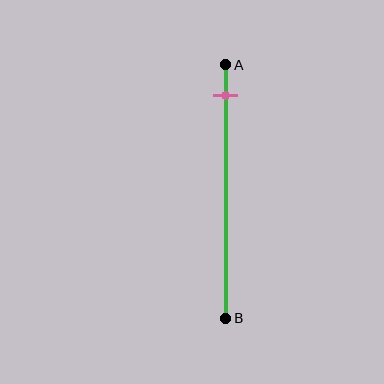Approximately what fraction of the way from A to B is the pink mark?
The pink mark is approximately 10% of the way from A to B.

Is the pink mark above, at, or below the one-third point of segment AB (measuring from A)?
The pink mark is above the one-third point of segment AB.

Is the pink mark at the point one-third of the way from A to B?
No, the mark is at about 10% from A, not at the 33% one-third point.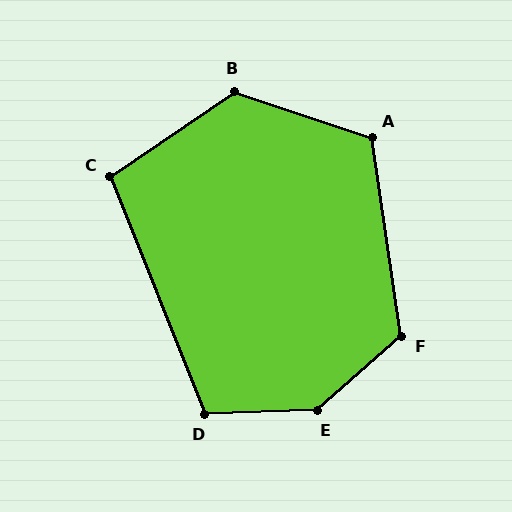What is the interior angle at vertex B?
Approximately 127 degrees (obtuse).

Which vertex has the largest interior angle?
E, at approximately 141 degrees.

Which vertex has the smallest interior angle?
C, at approximately 103 degrees.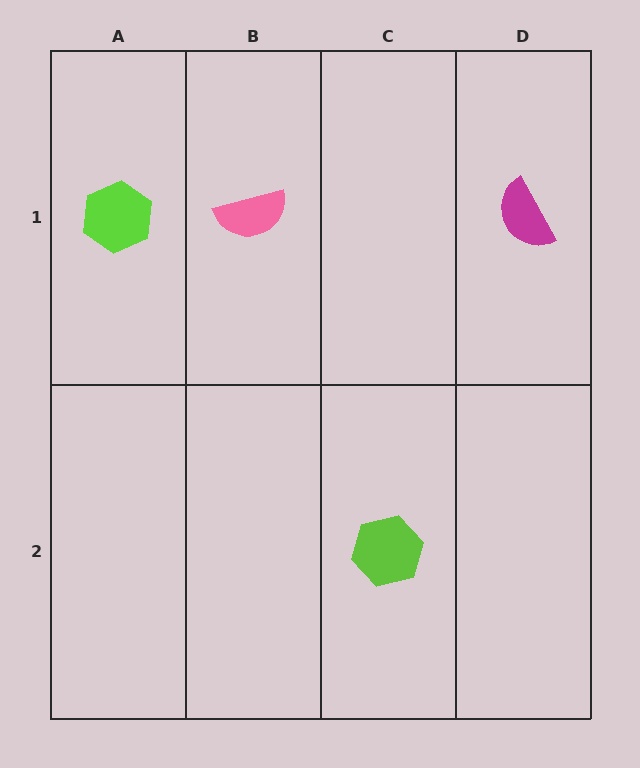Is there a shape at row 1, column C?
No, that cell is empty.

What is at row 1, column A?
A lime hexagon.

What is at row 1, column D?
A magenta semicircle.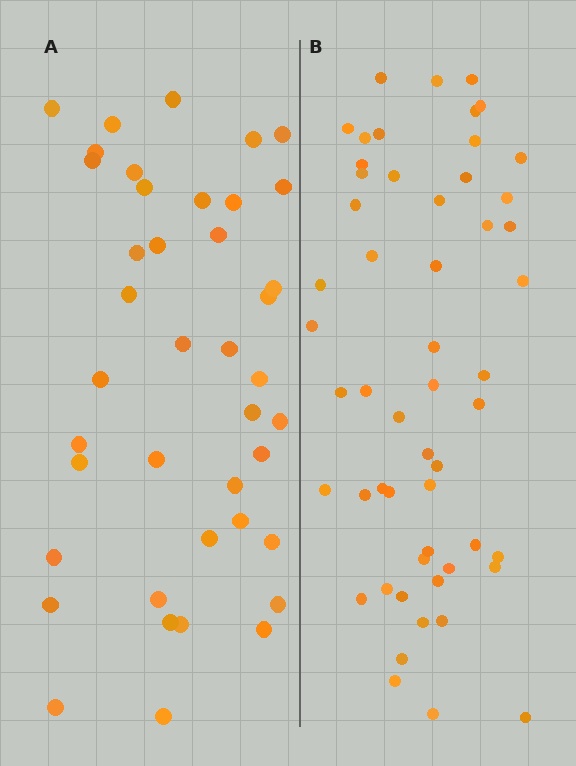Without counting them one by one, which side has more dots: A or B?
Region B (the right region) has more dots.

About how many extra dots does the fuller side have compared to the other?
Region B has approximately 15 more dots than region A.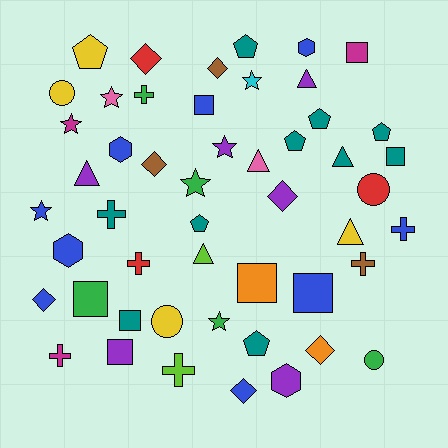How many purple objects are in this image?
There are 6 purple objects.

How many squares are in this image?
There are 8 squares.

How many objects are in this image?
There are 50 objects.